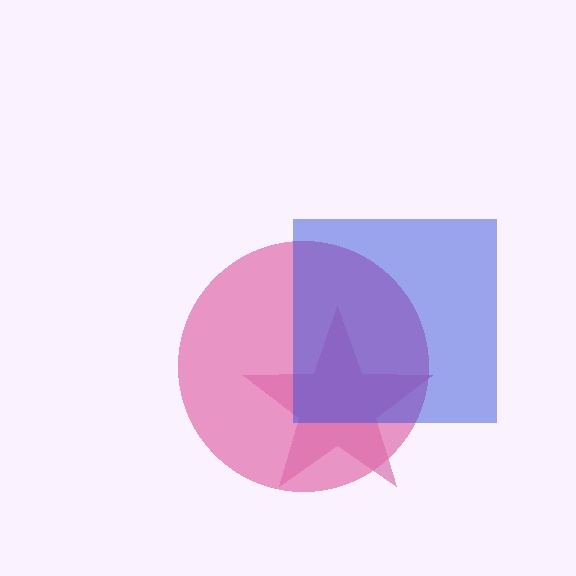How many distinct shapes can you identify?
There are 3 distinct shapes: a magenta star, a pink circle, a blue square.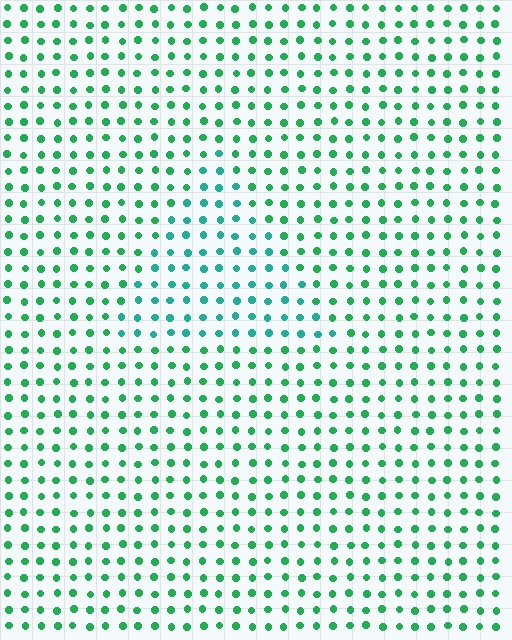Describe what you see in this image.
The image is filled with small green elements in a uniform arrangement. A triangle-shaped region is visible where the elements are tinted to a slightly different hue, forming a subtle color boundary.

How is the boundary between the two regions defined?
The boundary is defined purely by a slight shift in hue (about 30 degrees). Spacing, size, and orientation are identical on both sides.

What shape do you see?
I see a triangle.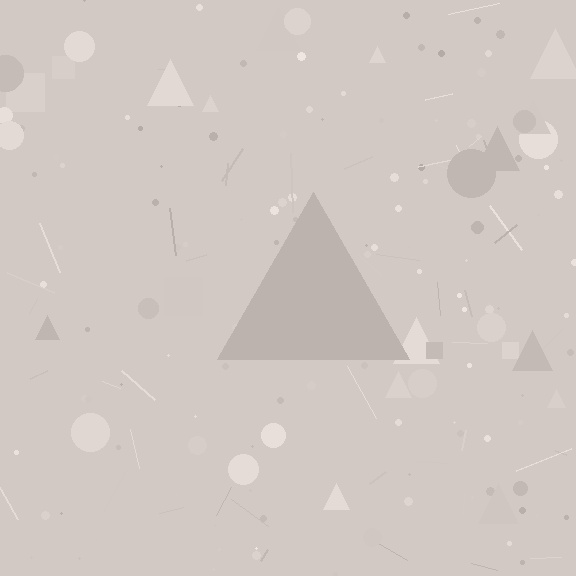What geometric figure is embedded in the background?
A triangle is embedded in the background.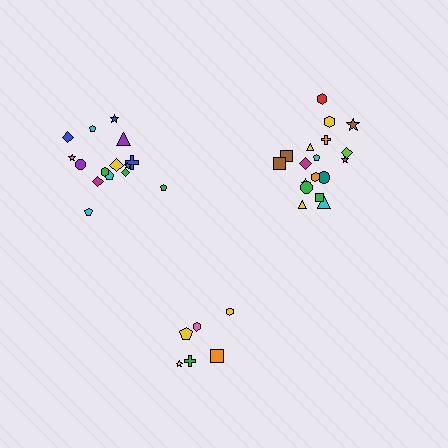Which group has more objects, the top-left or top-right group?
The top-right group.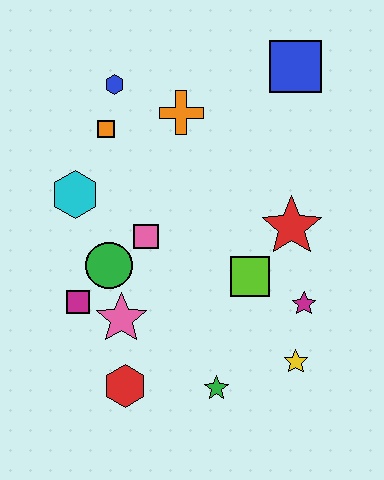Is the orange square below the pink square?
No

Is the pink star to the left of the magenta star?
Yes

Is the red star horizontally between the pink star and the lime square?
No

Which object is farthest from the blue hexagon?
The yellow star is farthest from the blue hexagon.